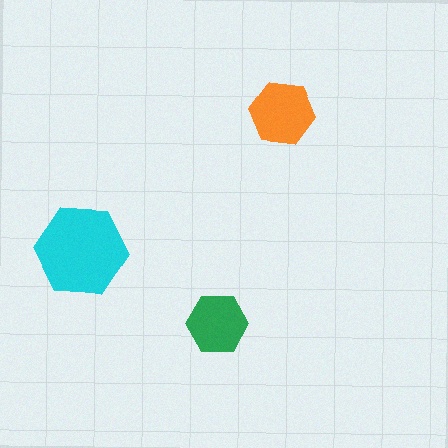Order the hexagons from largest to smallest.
the cyan one, the orange one, the green one.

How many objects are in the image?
There are 3 objects in the image.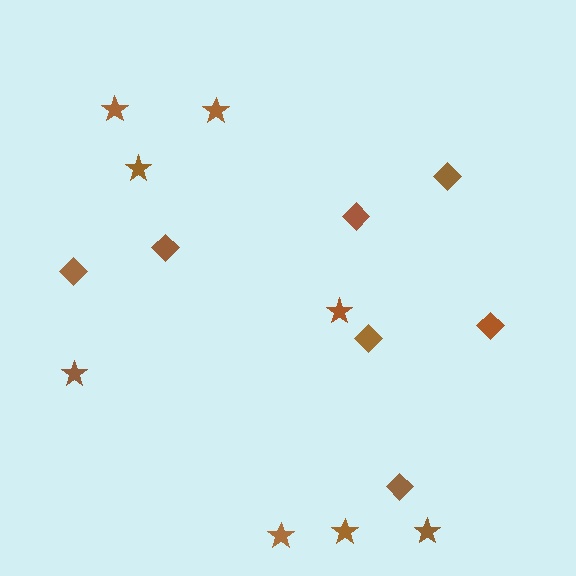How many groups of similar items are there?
There are 2 groups: one group of diamonds (7) and one group of stars (8).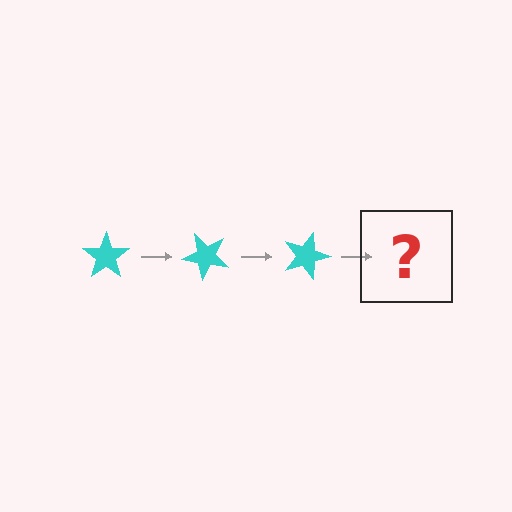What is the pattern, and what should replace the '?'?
The pattern is that the star rotates 45 degrees each step. The '?' should be a cyan star rotated 135 degrees.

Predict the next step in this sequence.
The next step is a cyan star rotated 135 degrees.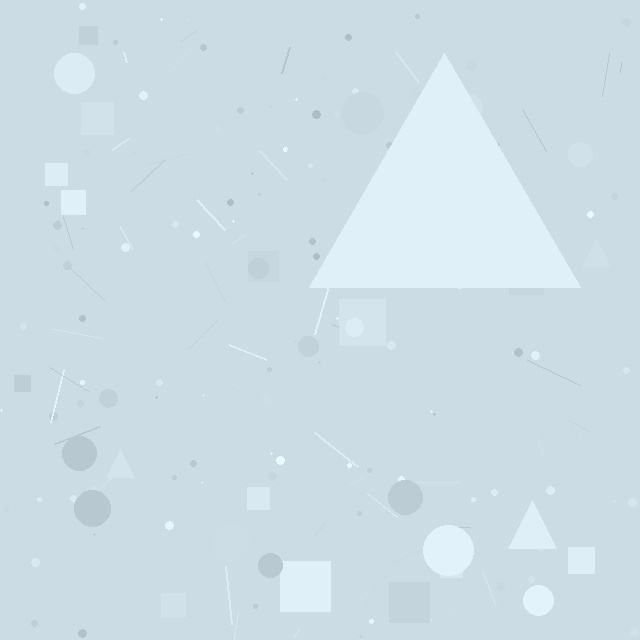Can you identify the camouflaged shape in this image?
The camouflaged shape is a triangle.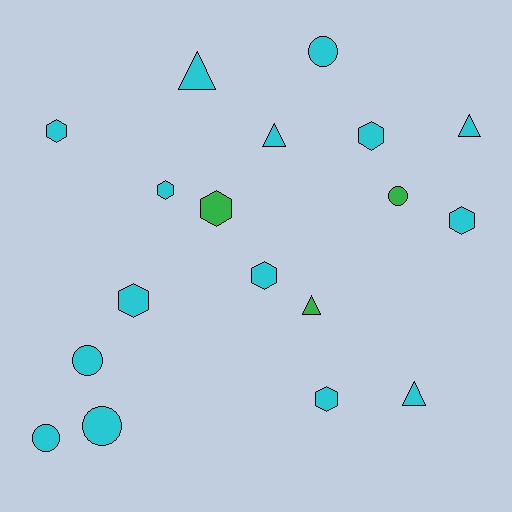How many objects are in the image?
There are 18 objects.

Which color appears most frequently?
Cyan, with 15 objects.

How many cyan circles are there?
There are 4 cyan circles.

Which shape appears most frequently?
Hexagon, with 8 objects.